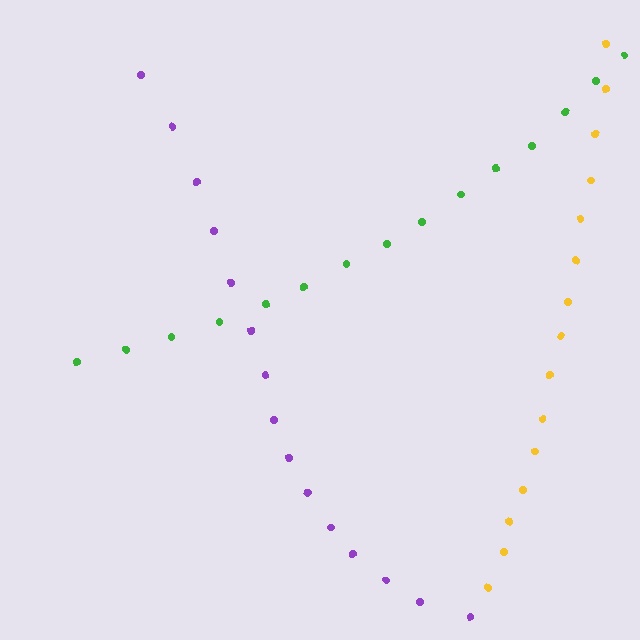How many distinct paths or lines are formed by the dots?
There are 3 distinct paths.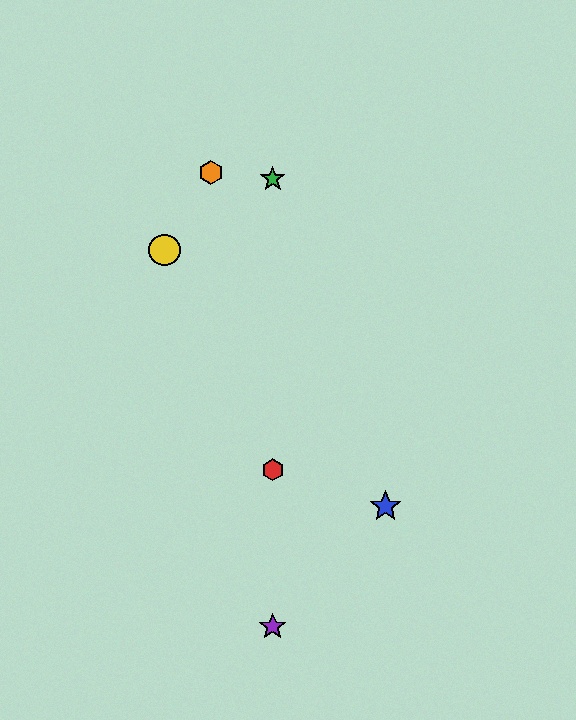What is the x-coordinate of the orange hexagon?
The orange hexagon is at x≈211.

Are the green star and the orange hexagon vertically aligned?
No, the green star is at x≈273 and the orange hexagon is at x≈211.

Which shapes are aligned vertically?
The red hexagon, the green star, the purple star are aligned vertically.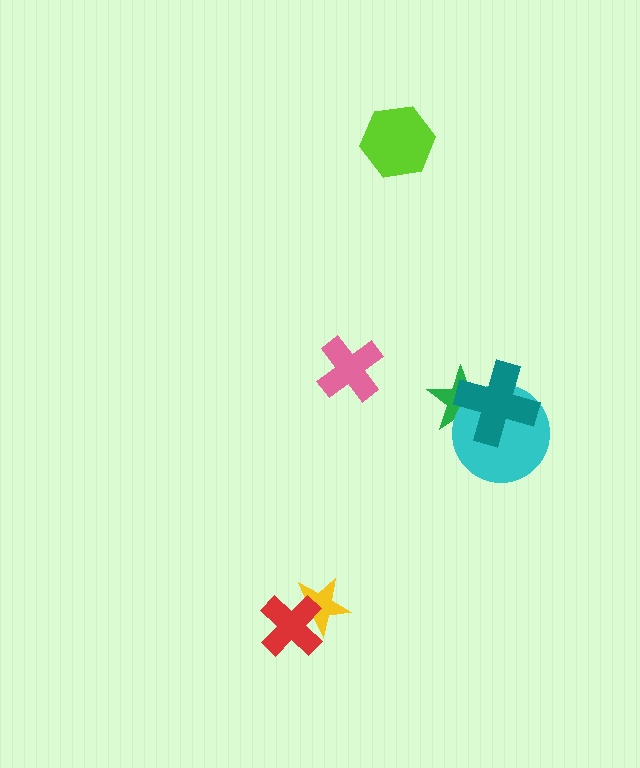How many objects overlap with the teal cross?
2 objects overlap with the teal cross.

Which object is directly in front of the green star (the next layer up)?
The cyan circle is directly in front of the green star.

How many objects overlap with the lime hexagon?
0 objects overlap with the lime hexagon.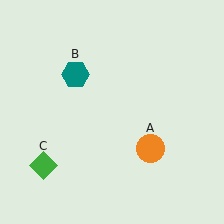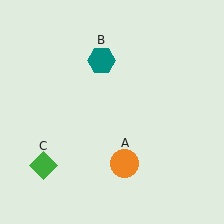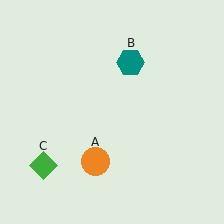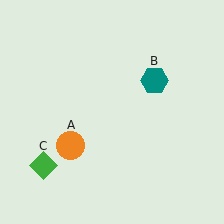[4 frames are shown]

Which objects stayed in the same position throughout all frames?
Green diamond (object C) remained stationary.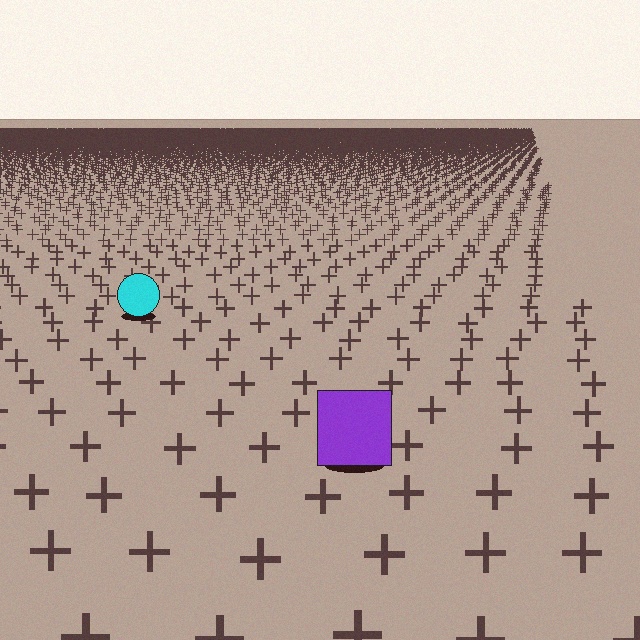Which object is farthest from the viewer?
The cyan circle is farthest from the viewer. It appears smaller and the ground texture around it is denser.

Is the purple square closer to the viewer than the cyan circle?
Yes. The purple square is closer — you can tell from the texture gradient: the ground texture is coarser near it.